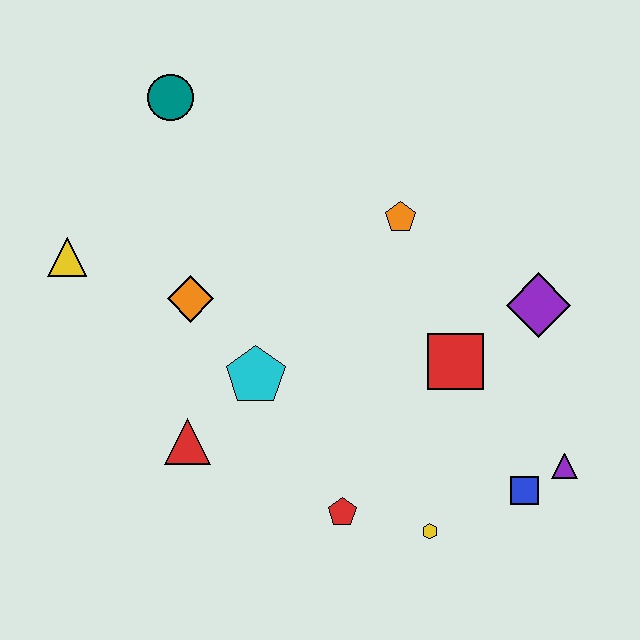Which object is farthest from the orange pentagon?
The yellow triangle is farthest from the orange pentagon.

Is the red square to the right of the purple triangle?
No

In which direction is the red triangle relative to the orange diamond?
The red triangle is below the orange diamond.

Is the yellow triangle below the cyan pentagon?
No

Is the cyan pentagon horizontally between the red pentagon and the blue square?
No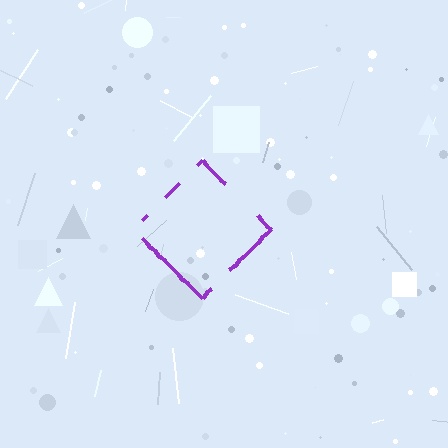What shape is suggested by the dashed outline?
The dashed outline suggests a diamond.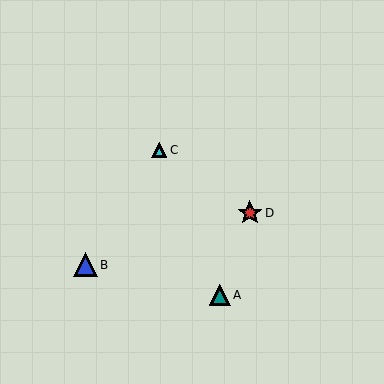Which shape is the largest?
The red star (labeled D) is the largest.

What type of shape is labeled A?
Shape A is a teal triangle.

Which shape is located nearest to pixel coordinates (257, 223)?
The red star (labeled D) at (250, 213) is nearest to that location.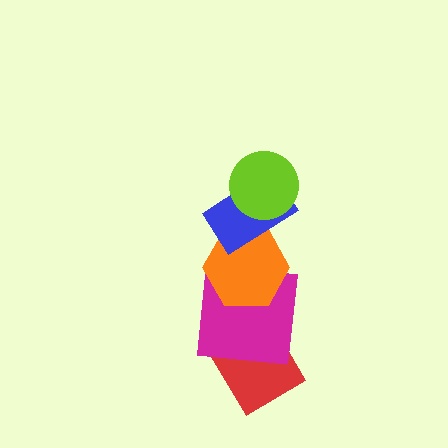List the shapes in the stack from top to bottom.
From top to bottom: the lime circle, the blue rectangle, the orange hexagon, the magenta square, the red diamond.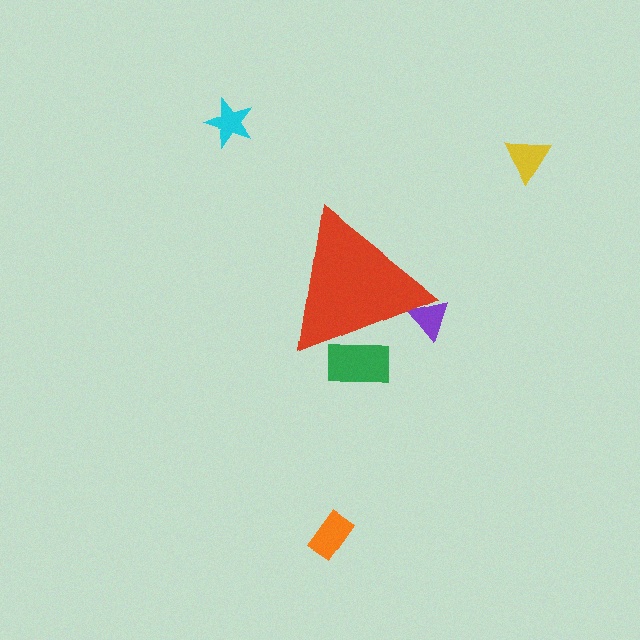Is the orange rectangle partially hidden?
No, the orange rectangle is fully visible.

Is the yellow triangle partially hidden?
No, the yellow triangle is fully visible.